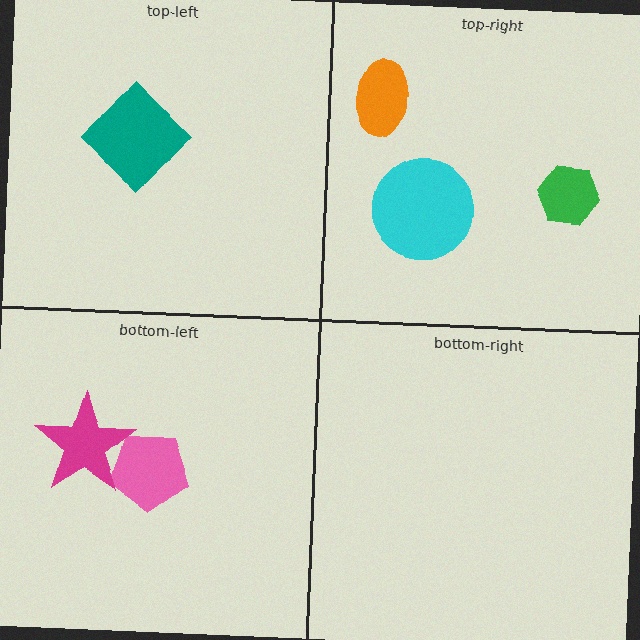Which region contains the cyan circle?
The top-right region.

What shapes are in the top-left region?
The teal diamond.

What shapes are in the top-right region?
The orange ellipse, the green hexagon, the cyan circle.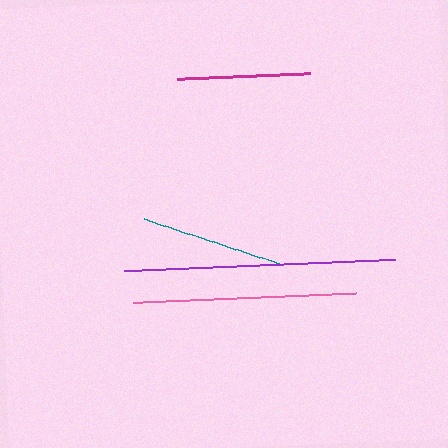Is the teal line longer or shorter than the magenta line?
The teal line is longer than the magenta line.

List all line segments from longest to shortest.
From longest to shortest: purple, pink, teal, magenta.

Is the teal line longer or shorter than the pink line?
The pink line is longer than the teal line.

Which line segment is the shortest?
The magenta line is the shortest at approximately 133 pixels.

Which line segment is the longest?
The purple line is the longest at approximately 270 pixels.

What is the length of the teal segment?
The teal segment is approximately 143 pixels long.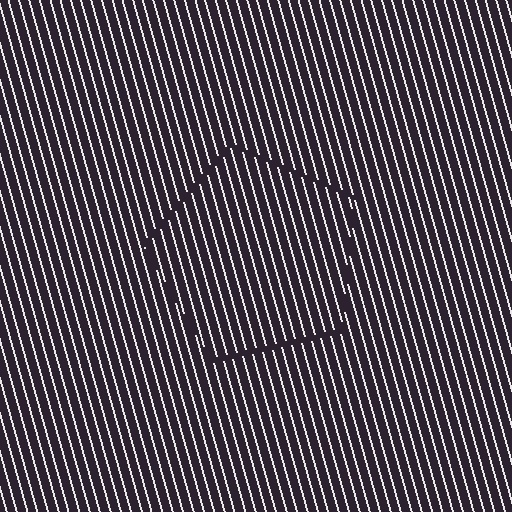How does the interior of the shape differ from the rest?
The interior of the shape contains the same grating, shifted by half a period — the contour is defined by the phase discontinuity where line-ends from the inner and outer gratings abut.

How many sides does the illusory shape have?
5 sides — the line-ends trace a pentagon.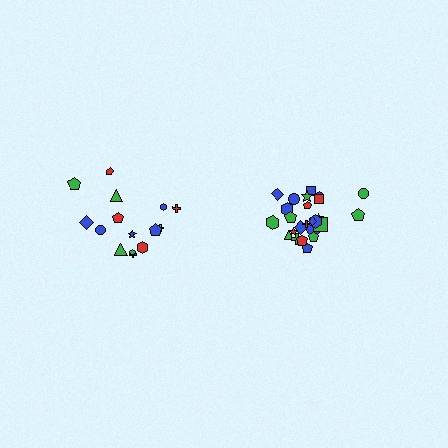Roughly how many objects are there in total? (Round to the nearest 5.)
Roughly 40 objects in total.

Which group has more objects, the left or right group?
The right group.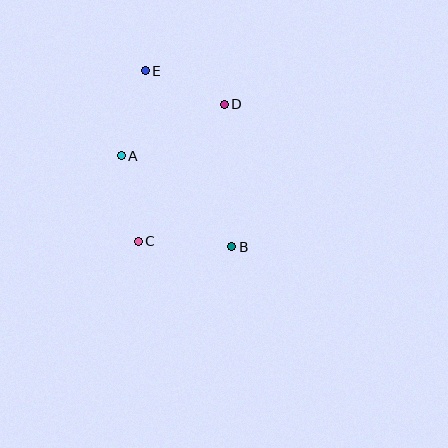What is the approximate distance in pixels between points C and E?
The distance between C and E is approximately 171 pixels.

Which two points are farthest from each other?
Points B and E are farthest from each other.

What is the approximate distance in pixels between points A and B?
The distance between A and B is approximately 143 pixels.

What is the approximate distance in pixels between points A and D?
The distance between A and D is approximately 115 pixels.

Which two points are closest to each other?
Points D and E are closest to each other.